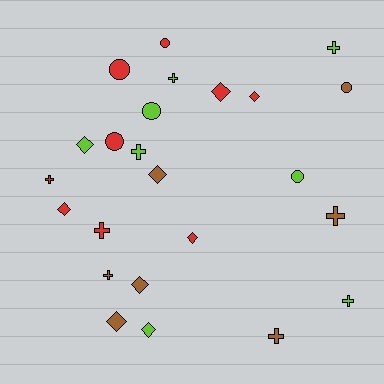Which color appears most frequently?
Red, with 9 objects.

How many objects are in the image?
There are 24 objects.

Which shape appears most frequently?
Cross, with 9 objects.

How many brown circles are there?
There is 1 brown circle.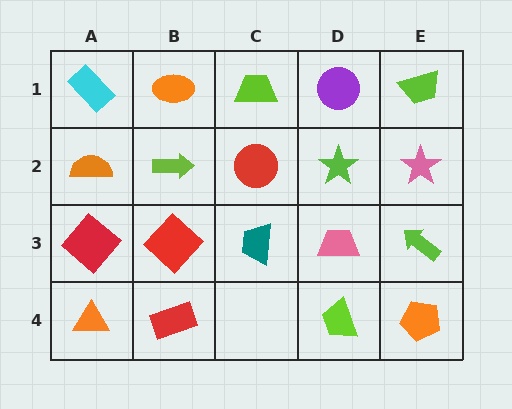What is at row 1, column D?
A purple circle.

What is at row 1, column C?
A lime trapezoid.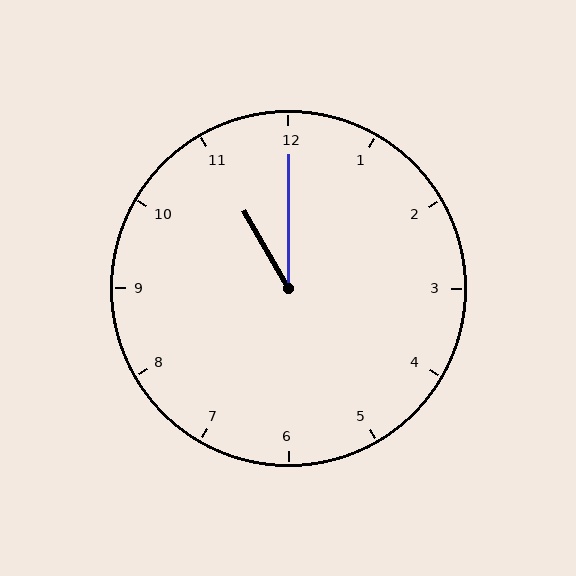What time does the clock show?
11:00.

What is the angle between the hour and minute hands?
Approximately 30 degrees.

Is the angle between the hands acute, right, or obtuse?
It is acute.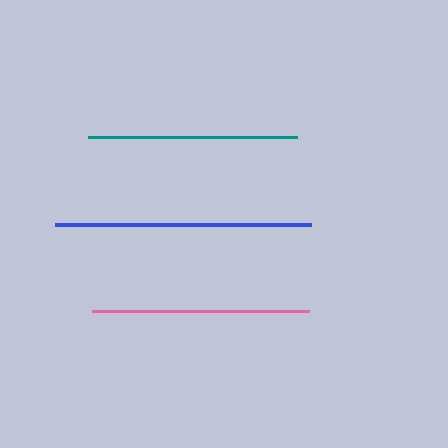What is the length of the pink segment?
The pink segment is approximately 217 pixels long.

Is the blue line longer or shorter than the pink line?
The blue line is longer than the pink line.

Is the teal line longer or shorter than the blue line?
The blue line is longer than the teal line.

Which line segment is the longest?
The blue line is the longest at approximately 256 pixels.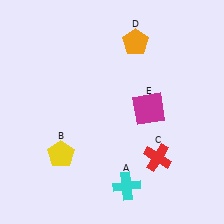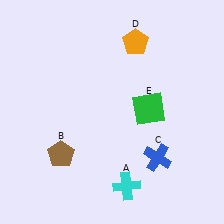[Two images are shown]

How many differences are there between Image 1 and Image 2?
There are 3 differences between the two images.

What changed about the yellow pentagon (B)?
In Image 1, B is yellow. In Image 2, it changed to brown.